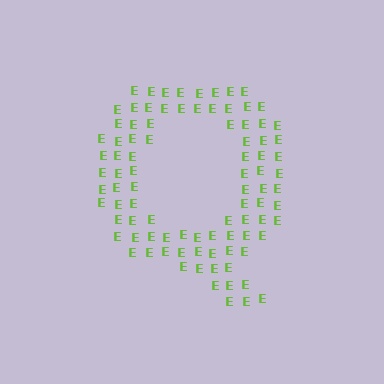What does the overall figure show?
The overall figure shows the letter Q.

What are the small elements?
The small elements are letter E's.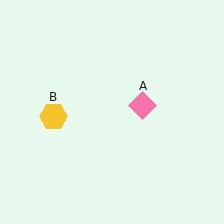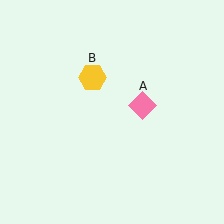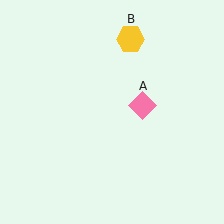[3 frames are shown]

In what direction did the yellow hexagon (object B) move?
The yellow hexagon (object B) moved up and to the right.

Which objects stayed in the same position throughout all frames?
Pink diamond (object A) remained stationary.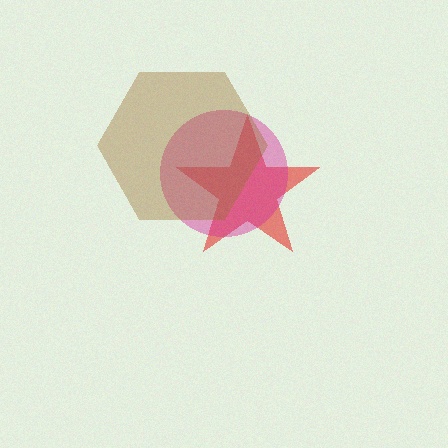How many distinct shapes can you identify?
There are 3 distinct shapes: a red star, a magenta circle, a brown hexagon.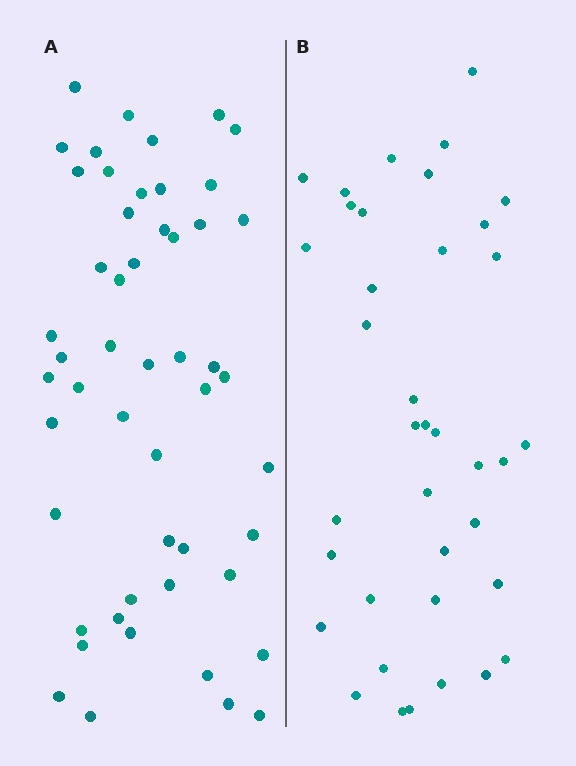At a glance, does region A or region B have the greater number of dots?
Region A (the left region) has more dots.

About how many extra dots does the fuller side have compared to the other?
Region A has approximately 15 more dots than region B.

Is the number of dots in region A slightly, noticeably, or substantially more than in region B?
Region A has noticeably more, but not dramatically so. The ratio is roughly 1.3 to 1.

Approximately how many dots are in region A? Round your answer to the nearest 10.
About 50 dots. (The exact count is 51, which rounds to 50.)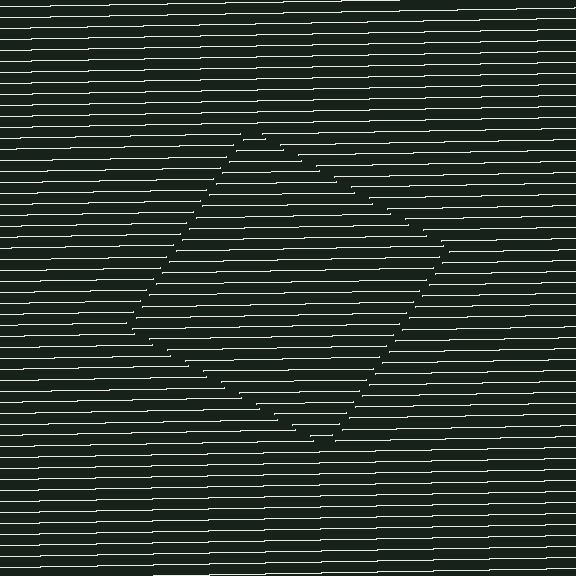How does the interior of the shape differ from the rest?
The interior of the shape contains the same grating, shifted by half a period — the contour is defined by the phase discontinuity where line-ends from the inner and outer gratings abut.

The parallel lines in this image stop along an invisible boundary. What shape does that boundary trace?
An illusory square. The interior of the shape contains the same grating, shifted by half a period — the contour is defined by the phase discontinuity where line-ends from the inner and outer gratings abut.